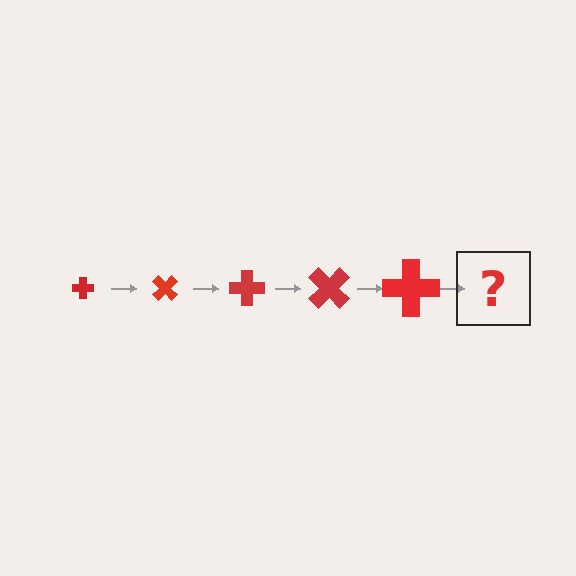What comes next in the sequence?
The next element should be a cross, larger than the previous one and rotated 225 degrees from the start.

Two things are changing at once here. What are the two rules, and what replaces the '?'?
The two rules are that the cross grows larger each step and it rotates 45 degrees each step. The '?' should be a cross, larger than the previous one and rotated 225 degrees from the start.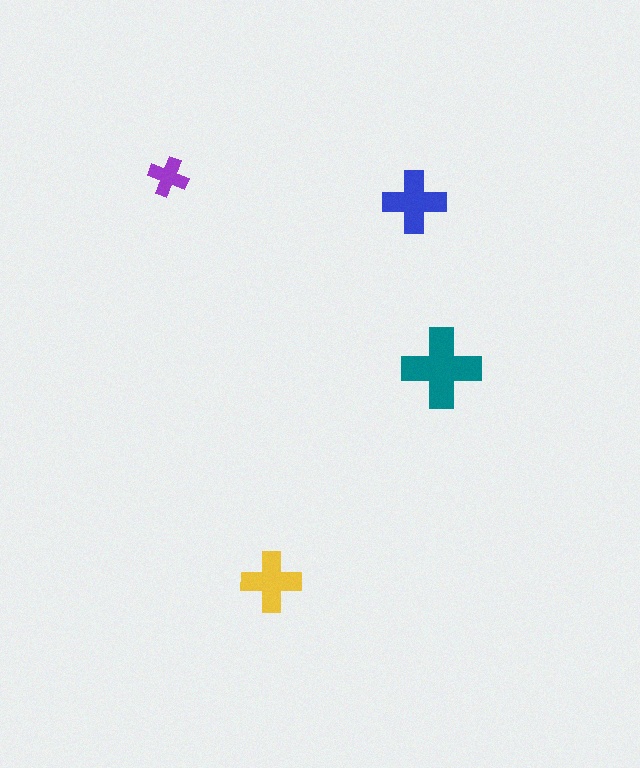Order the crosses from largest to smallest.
the teal one, the blue one, the yellow one, the purple one.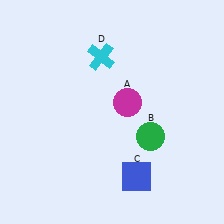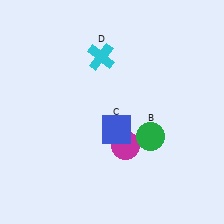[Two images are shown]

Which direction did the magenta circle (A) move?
The magenta circle (A) moved down.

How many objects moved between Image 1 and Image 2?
2 objects moved between the two images.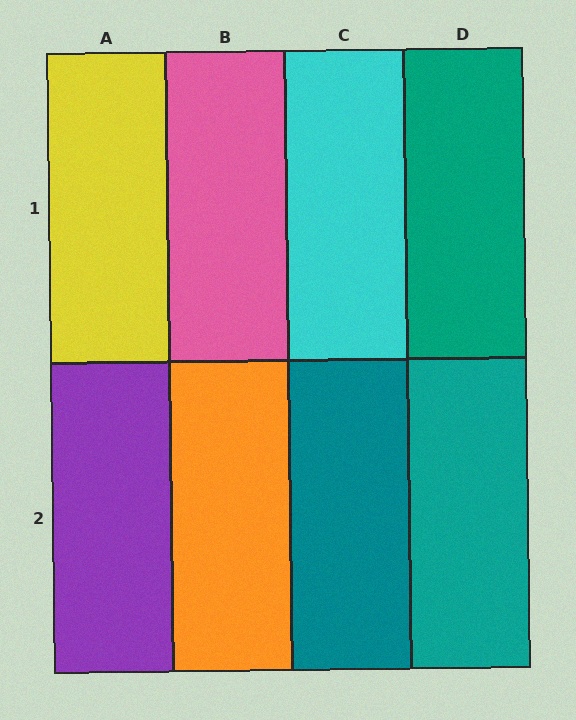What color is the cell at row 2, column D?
Teal.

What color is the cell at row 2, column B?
Orange.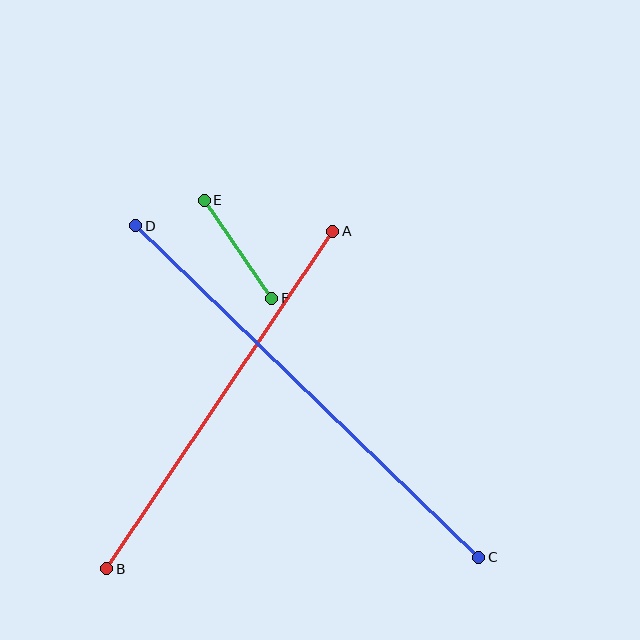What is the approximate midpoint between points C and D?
The midpoint is at approximately (307, 392) pixels.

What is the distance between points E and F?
The distance is approximately 119 pixels.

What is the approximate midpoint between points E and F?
The midpoint is at approximately (238, 249) pixels.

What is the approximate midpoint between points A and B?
The midpoint is at approximately (220, 400) pixels.